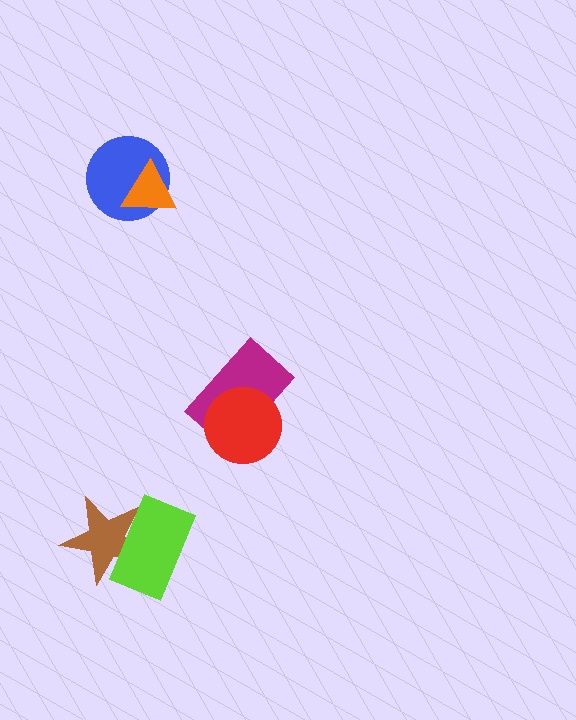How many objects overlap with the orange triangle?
1 object overlaps with the orange triangle.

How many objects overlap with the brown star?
1 object overlaps with the brown star.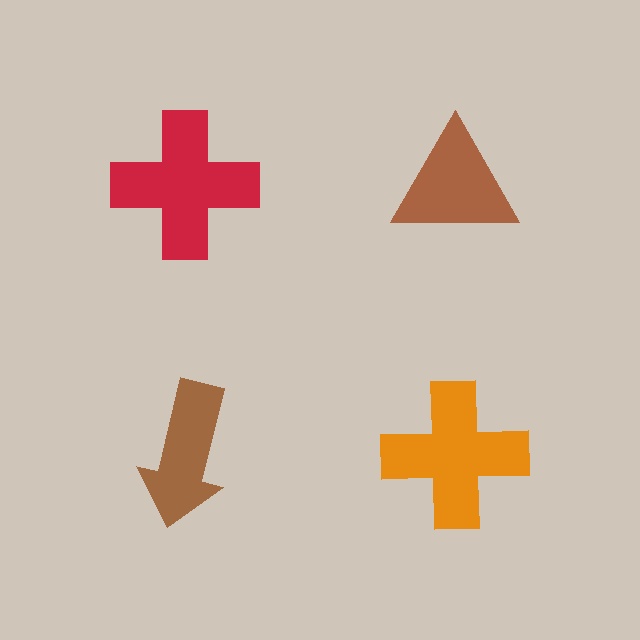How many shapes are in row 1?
2 shapes.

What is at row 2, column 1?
A brown arrow.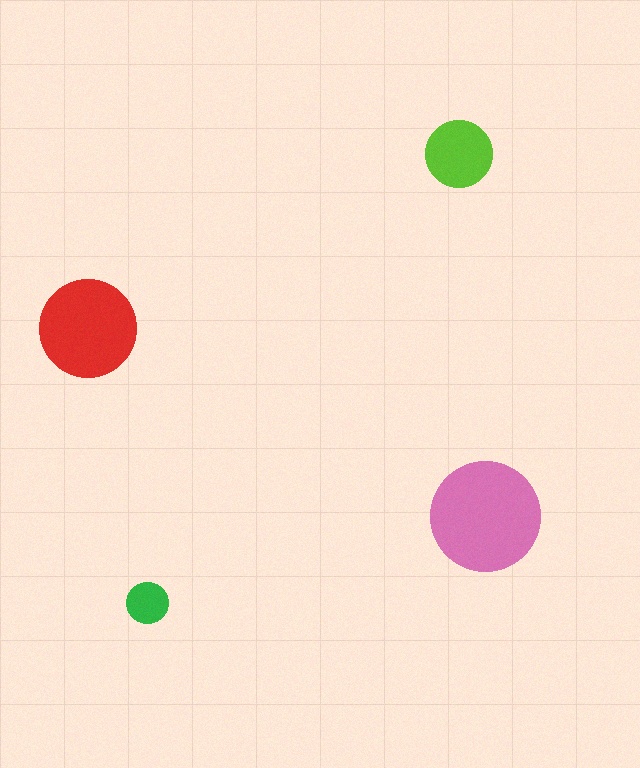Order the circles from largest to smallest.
the pink one, the red one, the lime one, the green one.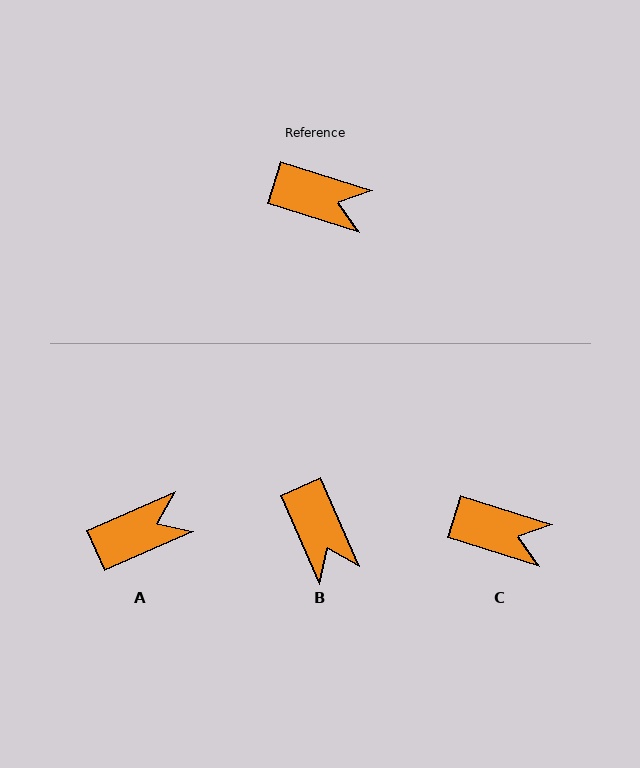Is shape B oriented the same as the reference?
No, it is off by about 49 degrees.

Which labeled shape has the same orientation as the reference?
C.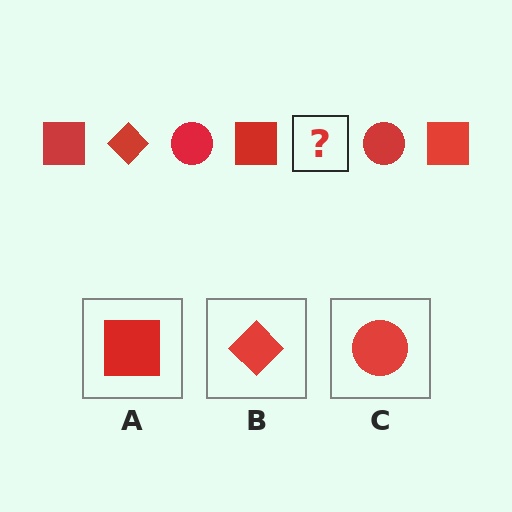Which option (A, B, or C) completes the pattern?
B.